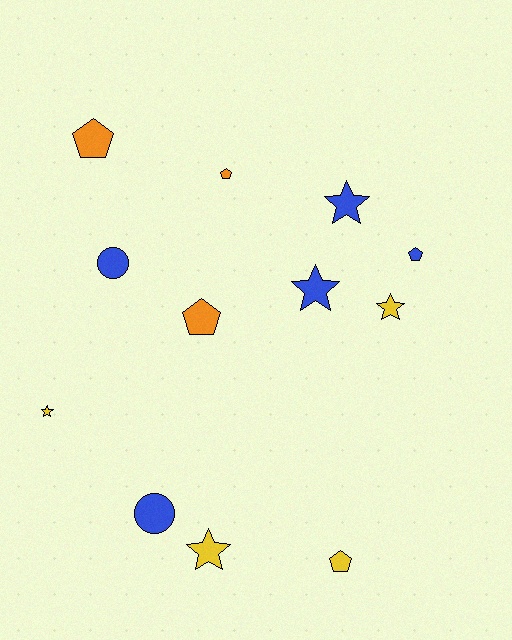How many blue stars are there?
There are 2 blue stars.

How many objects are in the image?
There are 12 objects.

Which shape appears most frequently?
Pentagon, with 5 objects.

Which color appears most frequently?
Blue, with 5 objects.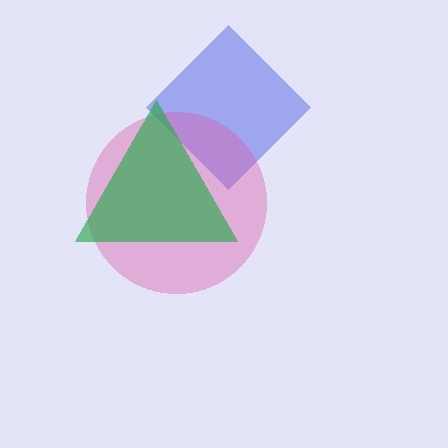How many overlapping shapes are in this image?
There are 3 overlapping shapes in the image.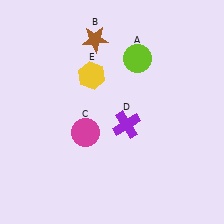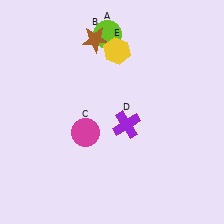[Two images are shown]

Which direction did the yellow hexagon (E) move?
The yellow hexagon (E) moved right.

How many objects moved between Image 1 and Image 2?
2 objects moved between the two images.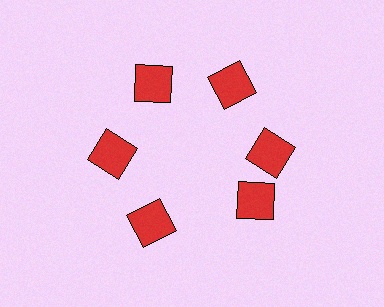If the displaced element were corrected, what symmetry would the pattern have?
It would have 6-fold rotational symmetry — the pattern would map onto itself every 60 degrees.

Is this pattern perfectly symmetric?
No. The 6 red squares are arranged in a ring, but one element near the 5 o'clock position is rotated out of alignment along the ring, breaking the 6-fold rotational symmetry.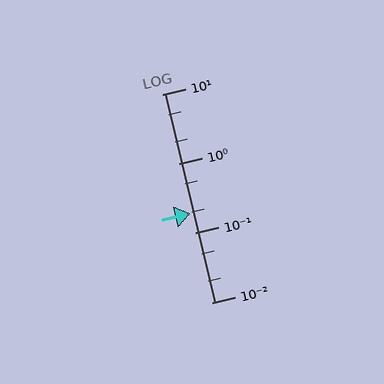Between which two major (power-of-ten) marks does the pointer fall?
The pointer is between 0.1 and 1.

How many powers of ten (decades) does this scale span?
The scale spans 3 decades, from 0.01 to 10.